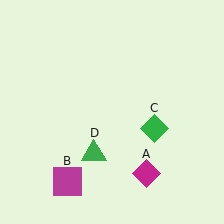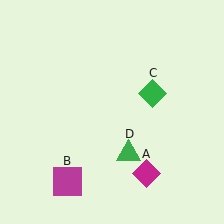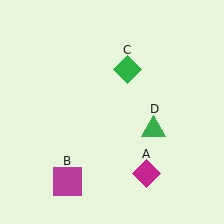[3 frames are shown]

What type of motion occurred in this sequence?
The green diamond (object C), green triangle (object D) rotated counterclockwise around the center of the scene.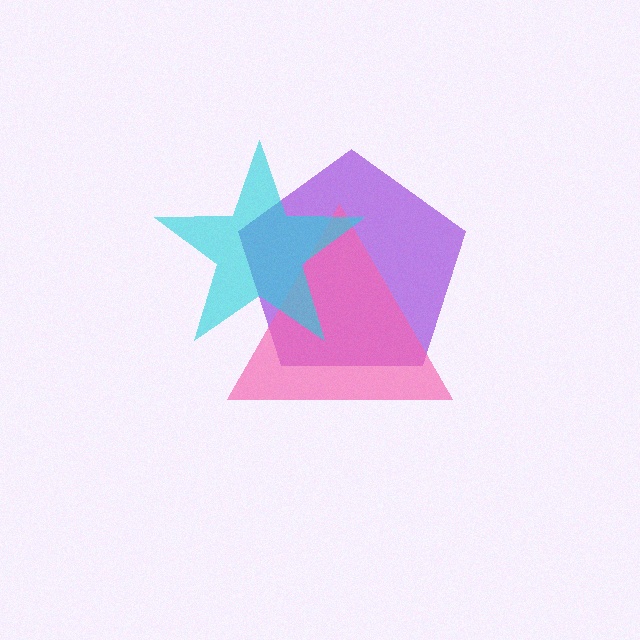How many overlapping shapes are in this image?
There are 3 overlapping shapes in the image.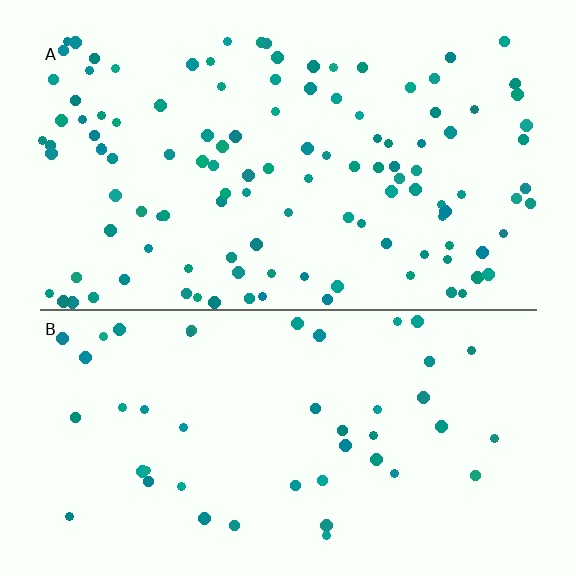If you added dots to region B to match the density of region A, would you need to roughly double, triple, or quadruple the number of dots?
Approximately triple.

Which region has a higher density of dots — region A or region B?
A (the top).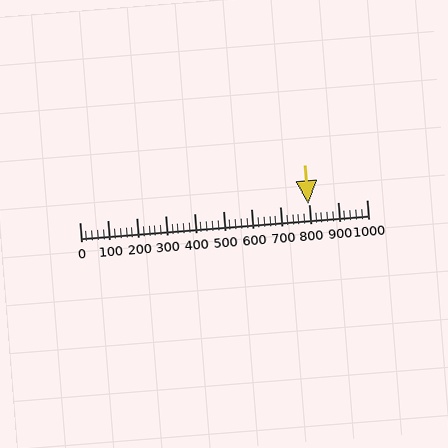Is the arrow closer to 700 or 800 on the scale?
The arrow is closer to 800.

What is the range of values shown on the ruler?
The ruler shows values from 0 to 1000.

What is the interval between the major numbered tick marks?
The major tick marks are spaced 100 units apart.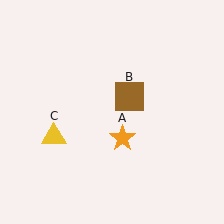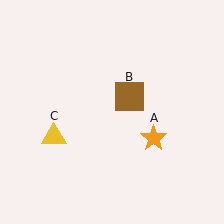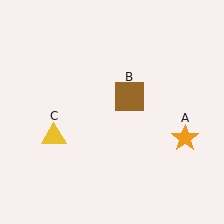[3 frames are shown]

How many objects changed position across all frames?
1 object changed position: orange star (object A).